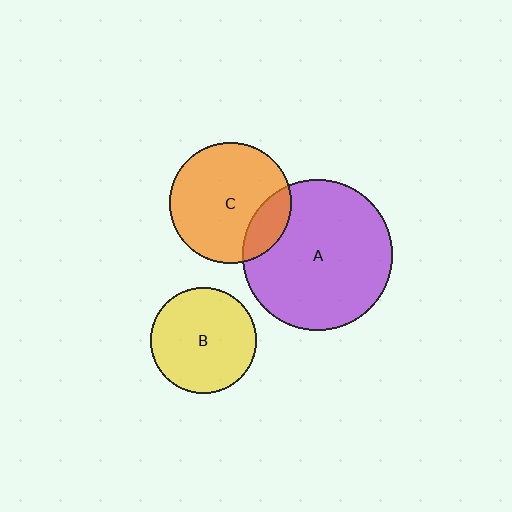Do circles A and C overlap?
Yes.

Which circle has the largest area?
Circle A (purple).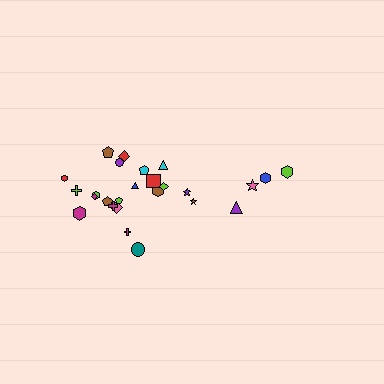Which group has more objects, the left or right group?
The left group.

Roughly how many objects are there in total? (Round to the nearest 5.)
Roughly 25 objects in total.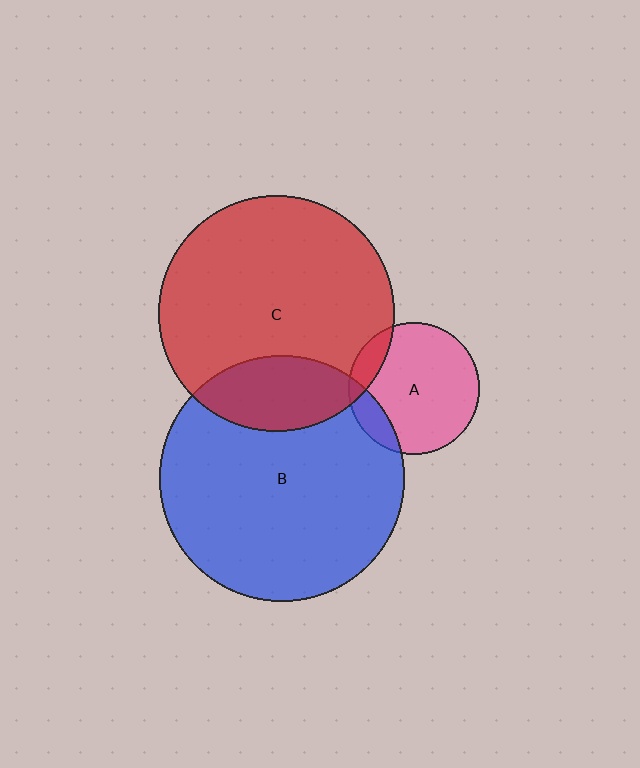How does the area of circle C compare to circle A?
Approximately 3.2 times.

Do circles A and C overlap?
Yes.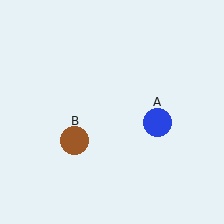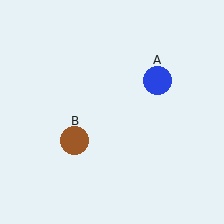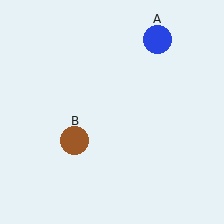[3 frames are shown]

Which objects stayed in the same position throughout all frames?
Brown circle (object B) remained stationary.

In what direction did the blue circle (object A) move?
The blue circle (object A) moved up.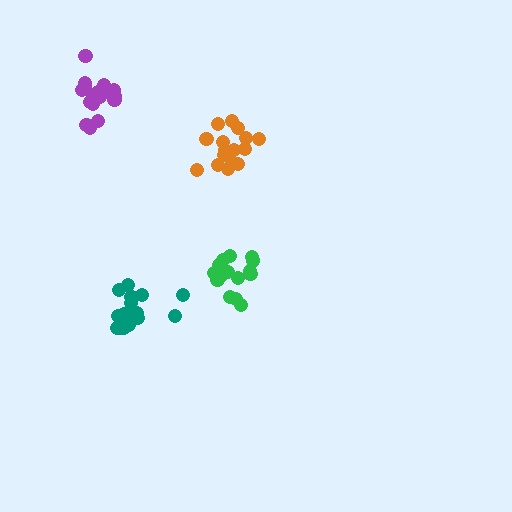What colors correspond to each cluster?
The clusters are colored: purple, teal, green, orange.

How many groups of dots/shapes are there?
There are 4 groups.